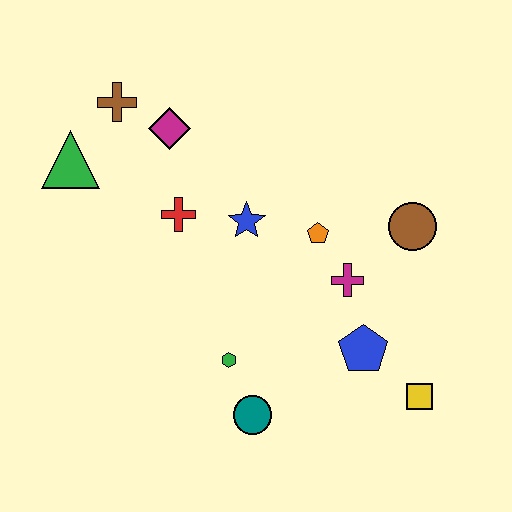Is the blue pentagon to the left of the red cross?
No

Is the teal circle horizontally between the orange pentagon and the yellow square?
No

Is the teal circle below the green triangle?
Yes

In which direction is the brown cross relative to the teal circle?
The brown cross is above the teal circle.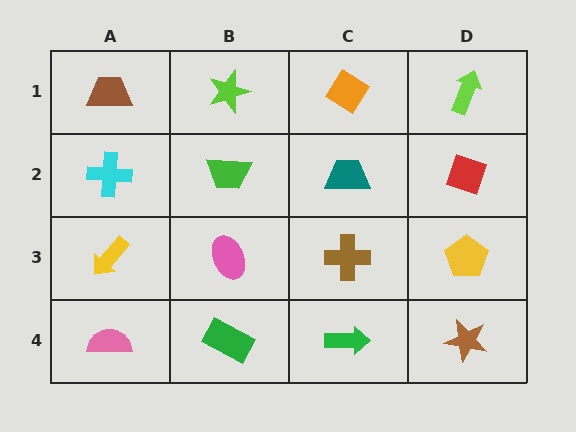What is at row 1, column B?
A lime star.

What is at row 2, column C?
A teal trapezoid.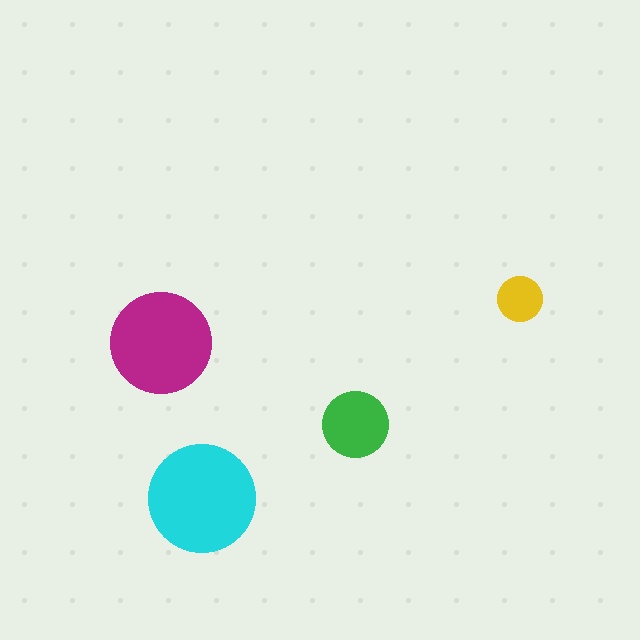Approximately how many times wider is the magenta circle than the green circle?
About 1.5 times wider.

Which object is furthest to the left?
The magenta circle is leftmost.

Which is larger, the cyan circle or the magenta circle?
The cyan one.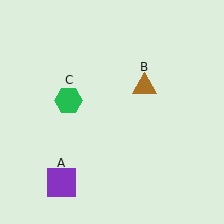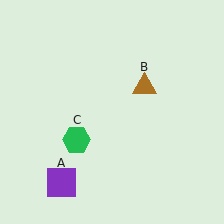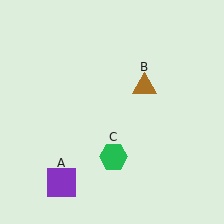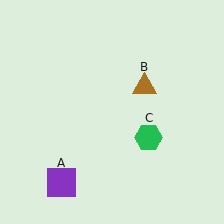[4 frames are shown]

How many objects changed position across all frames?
1 object changed position: green hexagon (object C).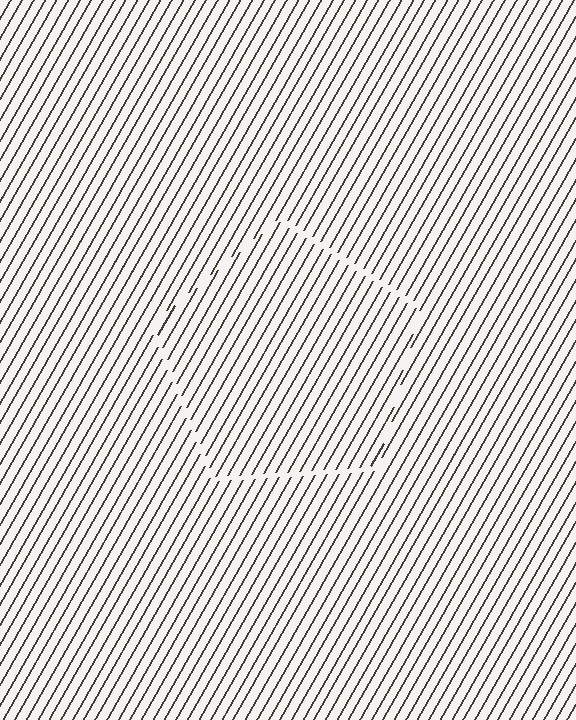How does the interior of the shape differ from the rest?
The interior of the shape contains the same grating, shifted by half a period — the contour is defined by the phase discontinuity where line-ends from the inner and outer gratings abut.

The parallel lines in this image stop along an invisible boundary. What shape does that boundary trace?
An illusory pentagon. The interior of the shape contains the same grating, shifted by half a period — the contour is defined by the phase discontinuity where line-ends from the inner and outer gratings abut.